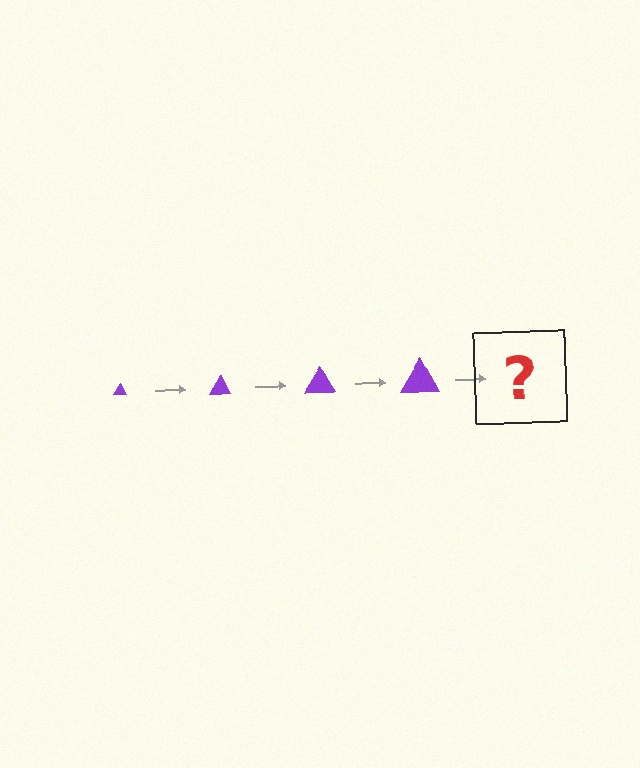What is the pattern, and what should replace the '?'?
The pattern is that the triangle gets progressively larger each step. The '?' should be a purple triangle, larger than the previous one.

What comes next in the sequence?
The next element should be a purple triangle, larger than the previous one.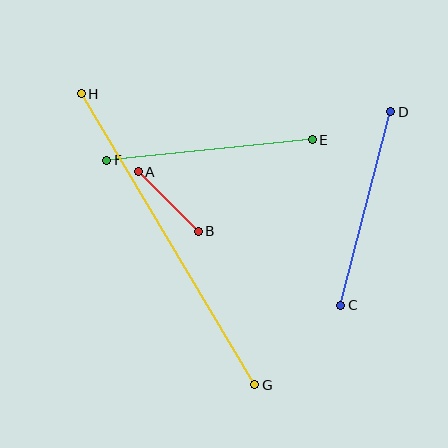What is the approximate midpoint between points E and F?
The midpoint is at approximately (209, 150) pixels.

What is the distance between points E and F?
The distance is approximately 206 pixels.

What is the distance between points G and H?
The distance is approximately 339 pixels.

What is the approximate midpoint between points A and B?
The midpoint is at approximately (168, 201) pixels.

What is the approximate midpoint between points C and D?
The midpoint is at approximately (366, 208) pixels.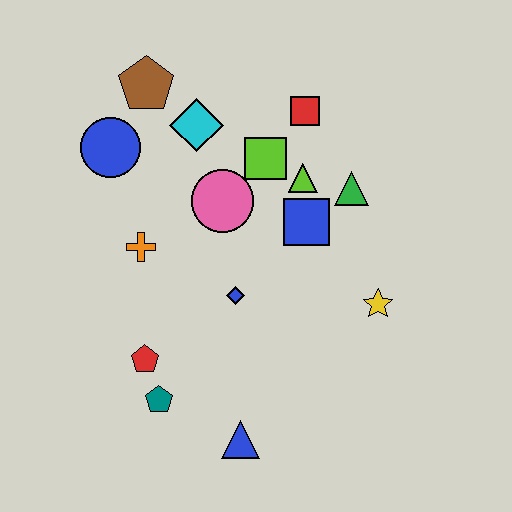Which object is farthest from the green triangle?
The teal pentagon is farthest from the green triangle.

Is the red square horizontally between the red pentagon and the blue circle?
No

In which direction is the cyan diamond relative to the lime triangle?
The cyan diamond is to the left of the lime triangle.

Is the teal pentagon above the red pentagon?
No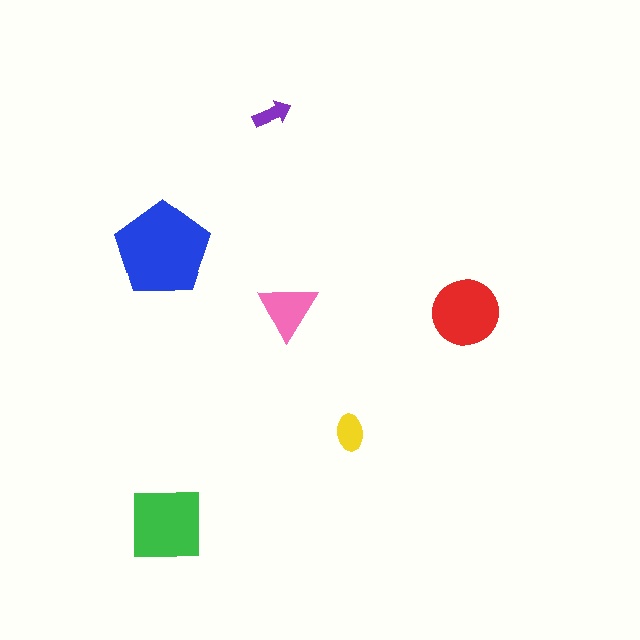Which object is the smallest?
The purple arrow.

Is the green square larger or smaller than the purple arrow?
Larger.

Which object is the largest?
The blue pentagon.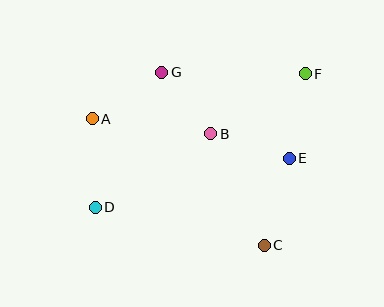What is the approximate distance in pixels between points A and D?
The distance between A and D is approximately 89 pixels.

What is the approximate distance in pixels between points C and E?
The distance between C and E is approximately 91 pixels.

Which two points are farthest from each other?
Points D and F are farthest from each other.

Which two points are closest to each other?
Points B and G are closest to each other.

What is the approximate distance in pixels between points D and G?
The distance between D and G is approximately 150 pixels.